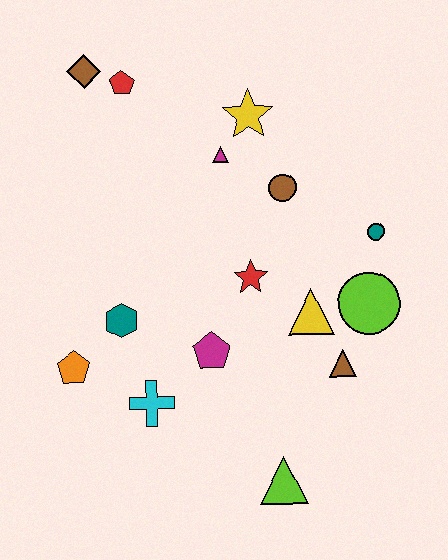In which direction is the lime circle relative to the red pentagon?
The lime circle is to the right of the red pentagon.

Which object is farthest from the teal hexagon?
The teal circle is farthest from the teal hexagon.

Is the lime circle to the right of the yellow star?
Yes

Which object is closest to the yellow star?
The magenta triangle is closest to the yellow star.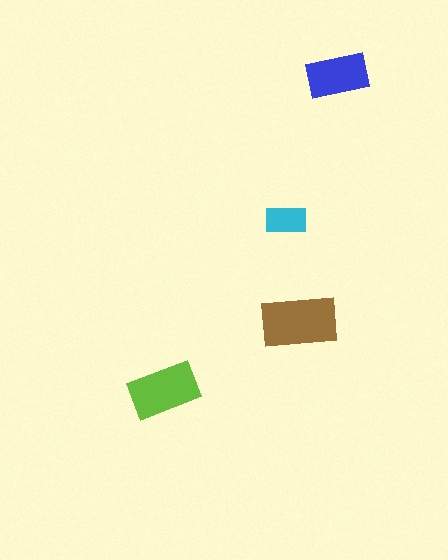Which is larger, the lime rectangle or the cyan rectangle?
The lime one.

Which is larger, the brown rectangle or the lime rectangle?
The brown one.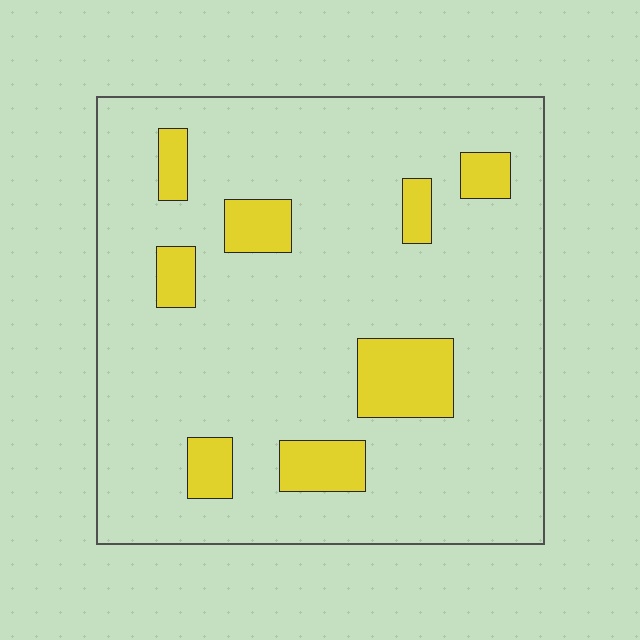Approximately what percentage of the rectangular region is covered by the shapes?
Approximately 15%.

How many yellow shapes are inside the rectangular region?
8.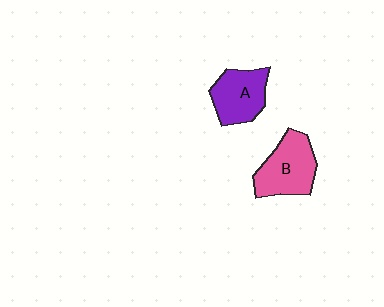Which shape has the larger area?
Shape B (pink).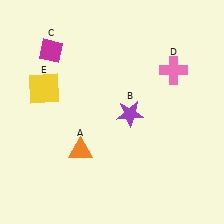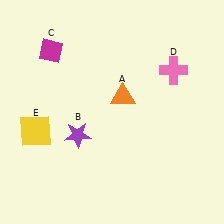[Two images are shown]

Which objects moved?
The objects that moved are: the orange triangle (A), the purple star (B), the yellow square (E).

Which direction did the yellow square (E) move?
The yellow square (E) moved down.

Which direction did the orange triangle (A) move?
The orange triangle (A) moved up.